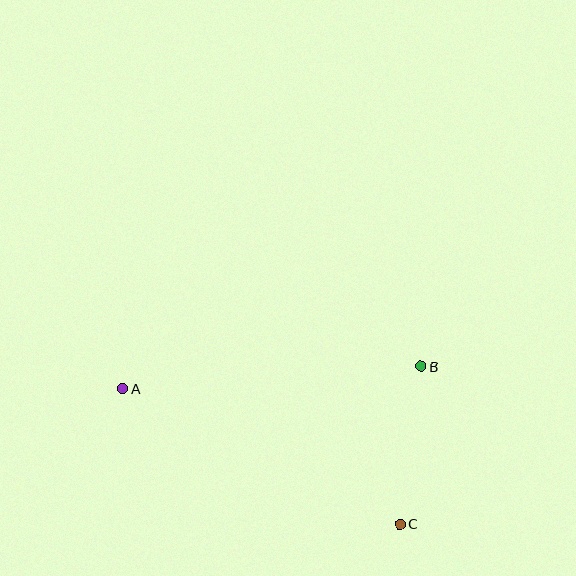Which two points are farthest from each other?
Points A and C are farthest from each other.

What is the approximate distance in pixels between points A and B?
The distance between A and B is approximately 299 pixels.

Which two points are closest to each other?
Points B and C are closest to each other.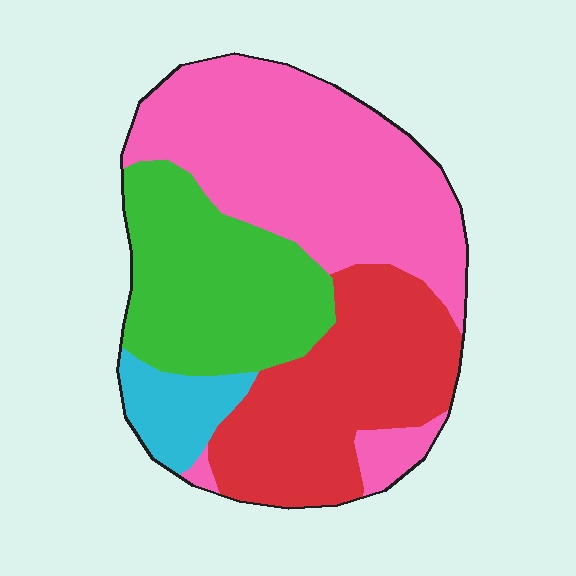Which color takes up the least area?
Cyan, at roughly 5%.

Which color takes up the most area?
Pink, at roughly 40%.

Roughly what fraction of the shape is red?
Red takes up about one quarter (1/4) of the shape.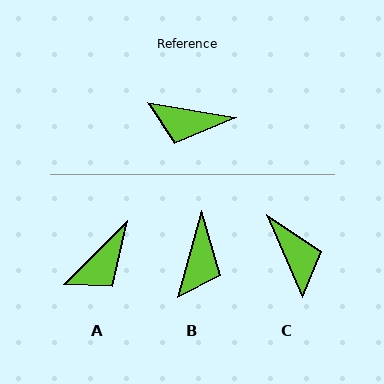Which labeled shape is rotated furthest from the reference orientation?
C, about 123 degrees away.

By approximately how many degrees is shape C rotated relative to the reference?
Approximately 123 degrees counter-clockwise.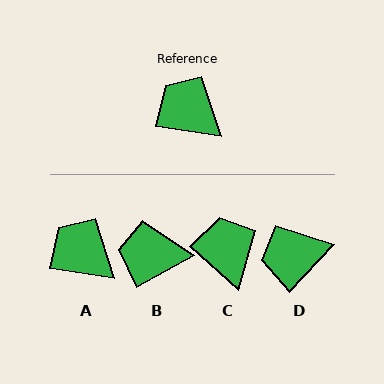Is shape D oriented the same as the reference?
No, it is off by about 54 degrees.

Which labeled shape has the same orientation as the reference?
A.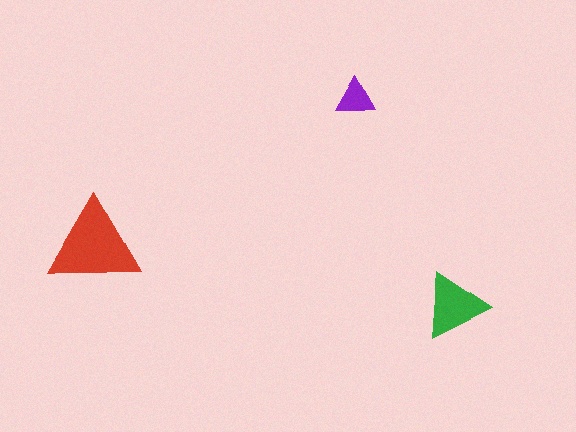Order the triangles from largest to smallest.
the red one, the green one, the purple one.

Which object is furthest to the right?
The green triangle is rightmost.